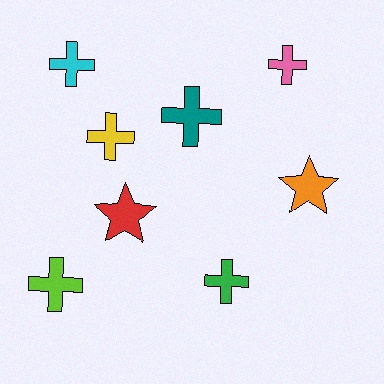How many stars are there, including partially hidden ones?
There are 2 stars.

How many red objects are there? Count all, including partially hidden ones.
There is 1 red object.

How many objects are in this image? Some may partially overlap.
There are 8 objects.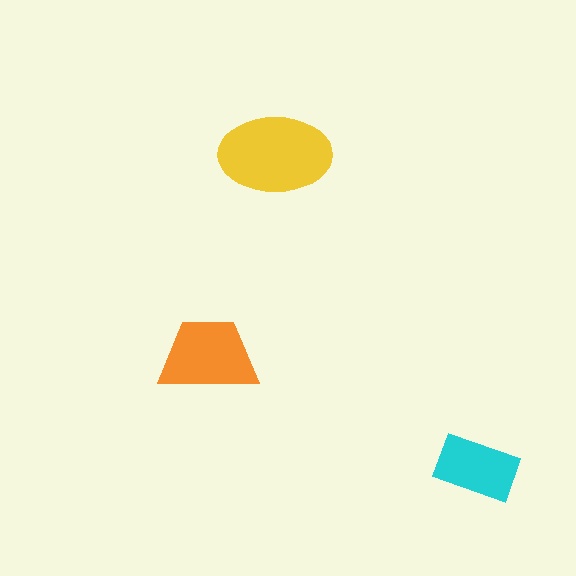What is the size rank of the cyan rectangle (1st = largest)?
3rd.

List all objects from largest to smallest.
The yellow ellipse, the orange trapezoid, the cyan rectangle.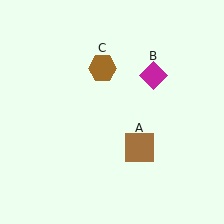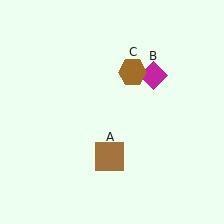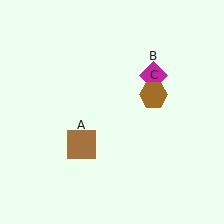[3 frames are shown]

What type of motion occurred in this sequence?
The brown square (object A), brown hexagon (object C) rotated clockwise around the center of the scene.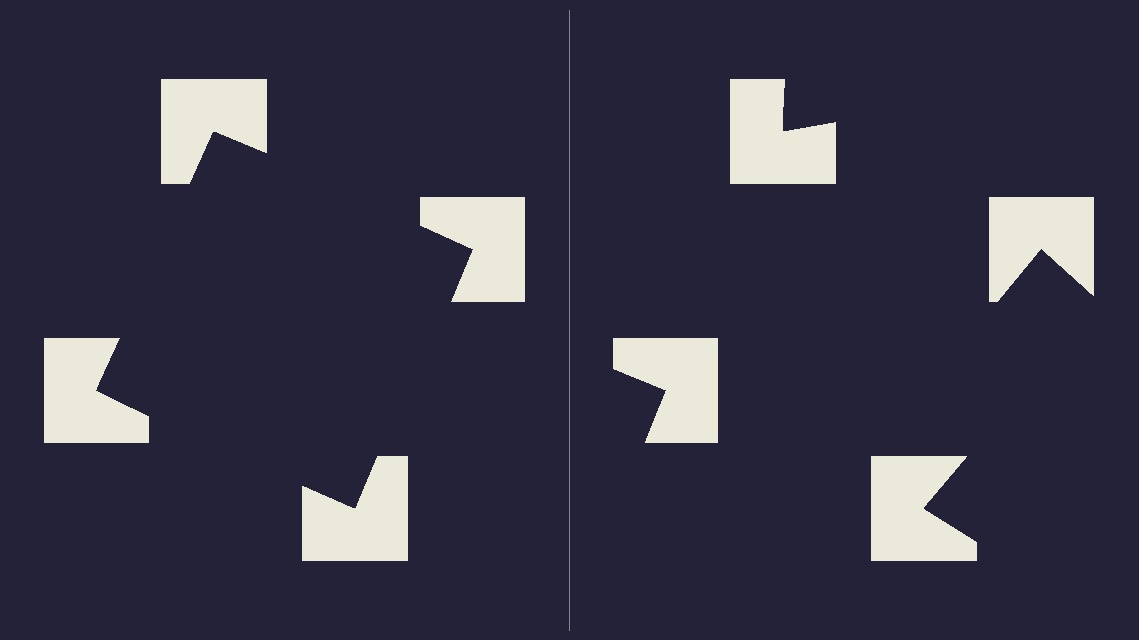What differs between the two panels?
The notched squares are positioned identically on both sides; only the wedge orientations differ. On the left they align to a square; on the right they are misaligned.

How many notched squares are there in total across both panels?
8 — 4 on each side.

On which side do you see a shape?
An illusory square appears on the left side. On the right side the wedge cuts are rotated, so no coherent shape forms.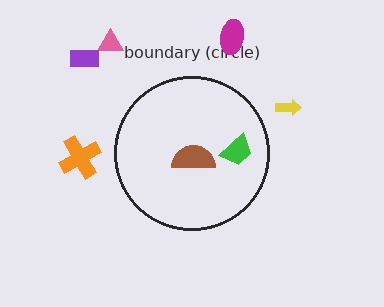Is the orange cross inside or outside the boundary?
Outside.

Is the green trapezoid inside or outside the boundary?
Inside.